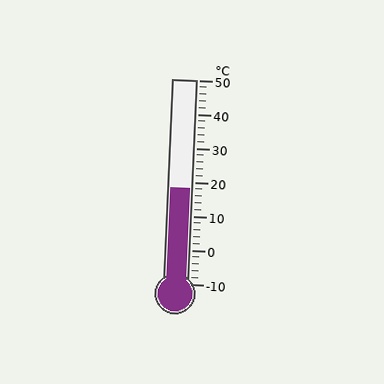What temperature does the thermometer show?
The thermometer shows approximately 18°C.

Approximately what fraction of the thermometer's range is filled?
The thermometer is filled to approximately 45% of its range.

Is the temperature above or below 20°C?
The temperature is below 20°C.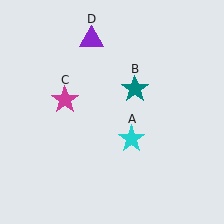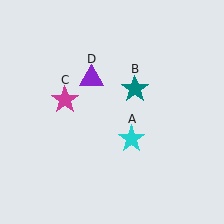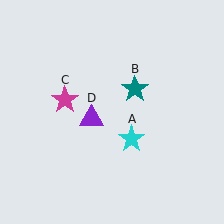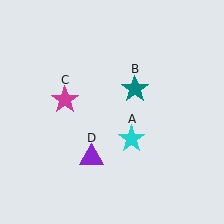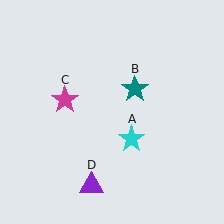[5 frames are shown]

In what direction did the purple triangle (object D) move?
The purple triangle (object D) moved down.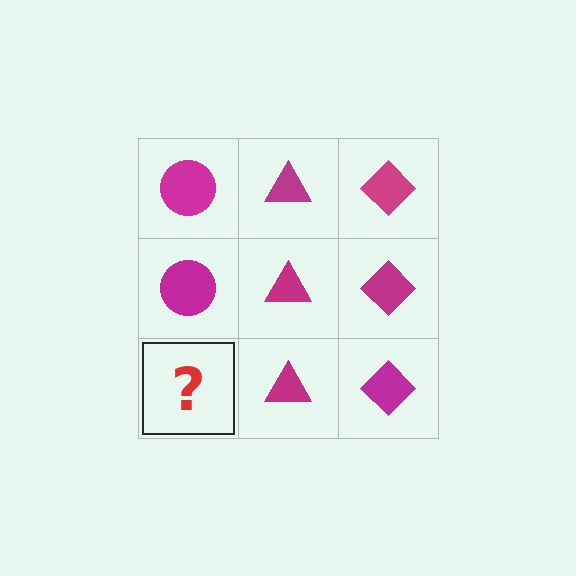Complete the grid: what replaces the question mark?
The question mark should be replaced with a magenta circle.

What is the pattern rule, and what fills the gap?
The rule is that each column has a consistent shape. The gap should be filled with a magenta circle.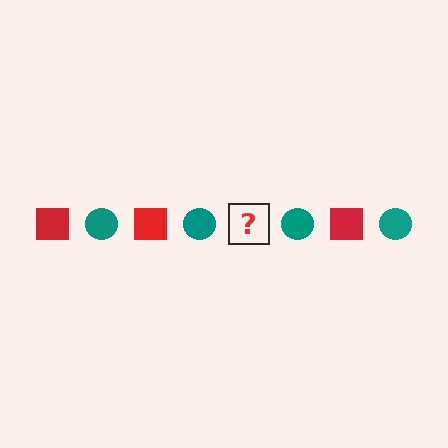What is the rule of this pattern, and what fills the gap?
The rule is that the pattern alternates between red square and teal circle. The gap should be filled with a red square.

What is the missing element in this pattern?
The missing element is a red square.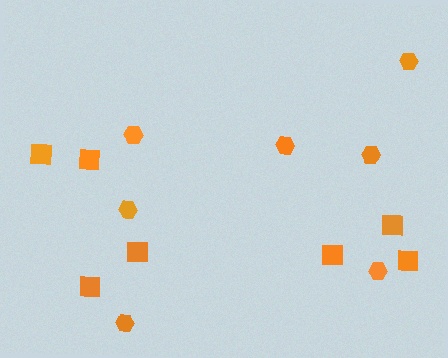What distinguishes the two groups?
There are 2 groups: one group of squares (7) and one group of hexagons (7).